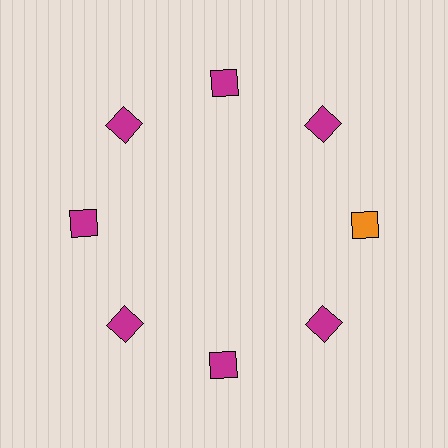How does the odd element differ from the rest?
It has a different color: orange instead of magenta.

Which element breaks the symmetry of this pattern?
The orange diamond at roughly the 3 o'clock position breaks the symmetry. All other shapes are magenta diamonds.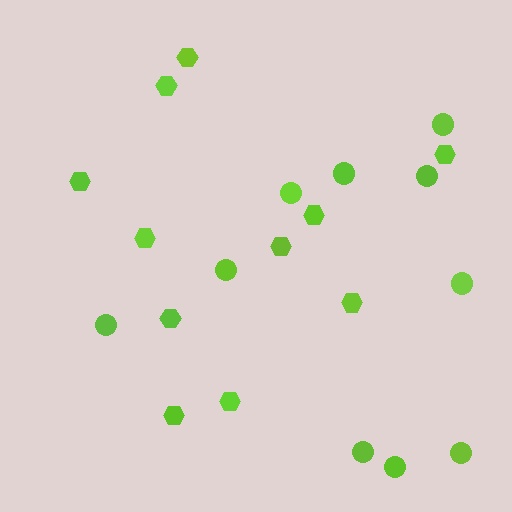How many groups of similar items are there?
There are 2 groups: one group of hexagons (11) and one group of circles (10).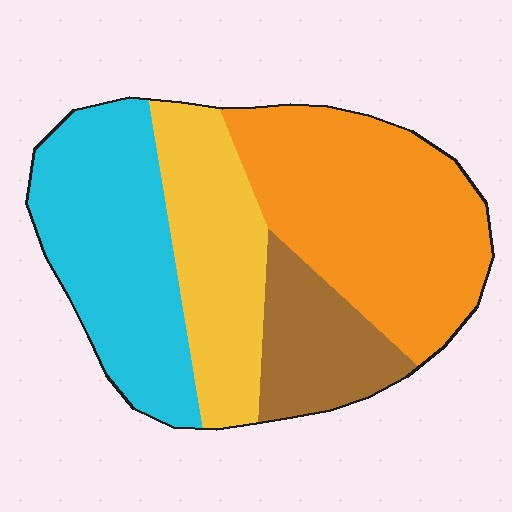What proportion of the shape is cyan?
Cyan covers 29% of the shape.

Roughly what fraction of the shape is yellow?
Yellow takes up about one fifth (1/5) of the shape.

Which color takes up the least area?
Brown, at roughly 15%.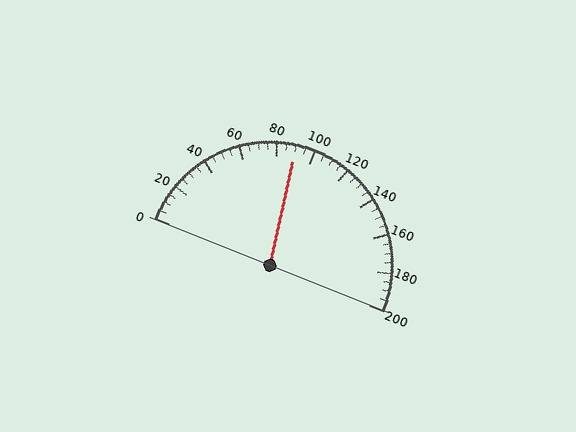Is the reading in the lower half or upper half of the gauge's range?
The reading is in the lower half of the range (0 to 200).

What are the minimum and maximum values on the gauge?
The gauge ranges from 0 to 200.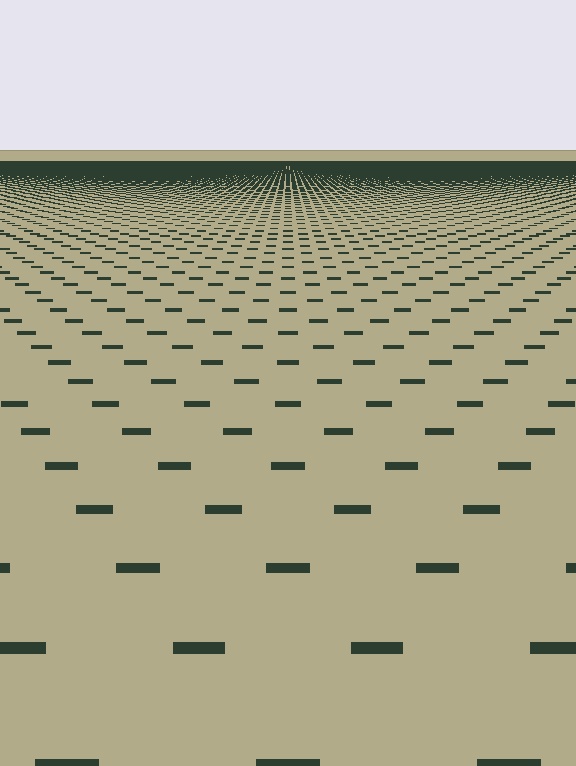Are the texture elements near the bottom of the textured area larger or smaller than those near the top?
Larger. Near the bottom, elements are closer to the viewer and appear at a bigger on-screen size.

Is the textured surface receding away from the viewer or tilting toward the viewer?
The surface is receding away from the viewer. Texture elements get smaller and denser toward the top.